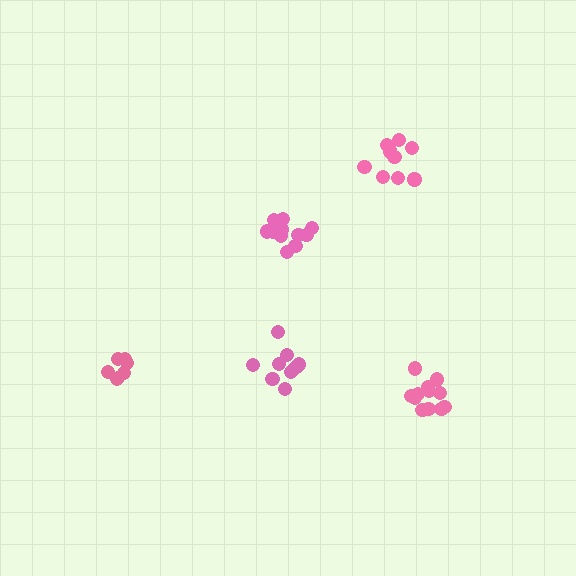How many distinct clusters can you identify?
There are 5 distinct clusters.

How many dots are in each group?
Group 1: 12 dots, Group 2: 12 dots, Group 3: 10 dots, Group 4: 11 dots, Group 5: 7 dots (52 total).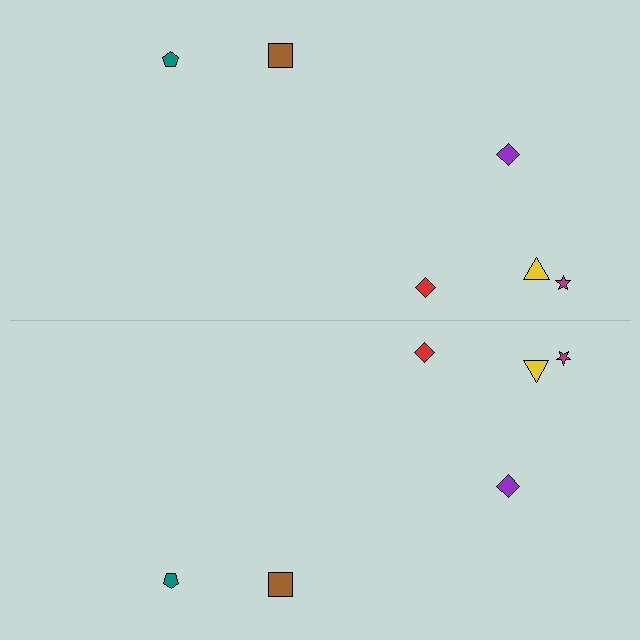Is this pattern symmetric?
Yes, this pattern has bilateral (reflection) symmetry.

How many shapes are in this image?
There are 12 shapes in this image.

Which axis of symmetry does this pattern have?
The pattern has a horizontal axis of symmetry running through the center of the image.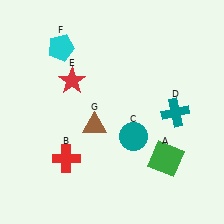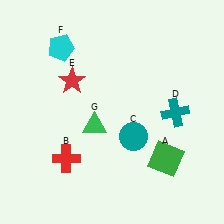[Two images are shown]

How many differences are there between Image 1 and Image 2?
There is 1 difference between the two images.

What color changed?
The triangle (G) changed from brown in Image 1 to green in Image 2.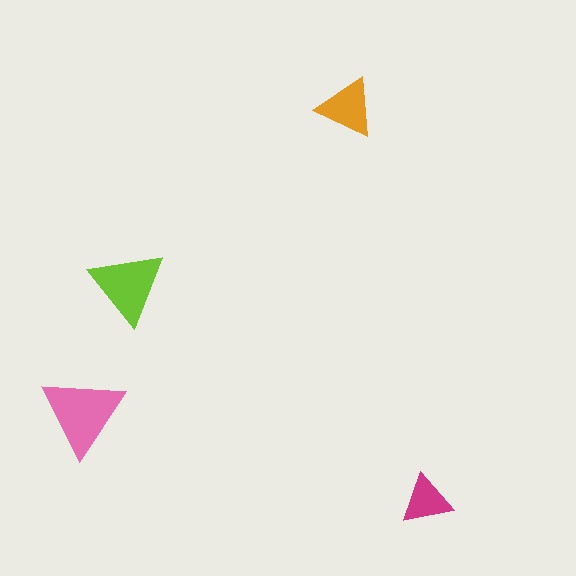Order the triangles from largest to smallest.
the pink one, the lime one, the orange one, the magenta one.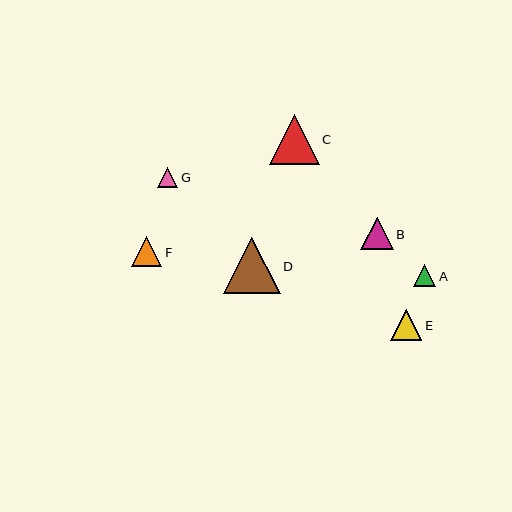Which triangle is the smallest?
Triangle G is the smallest with a size of approximately 20 pixels.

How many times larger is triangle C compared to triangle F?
Triangle C is approximately 1.7 times the size of triangle F.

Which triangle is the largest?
Triangle D is the largest with a size of approximately 56 pixels.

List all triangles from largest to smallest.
From largest to smallest: D, C, B, E, F, A, G.